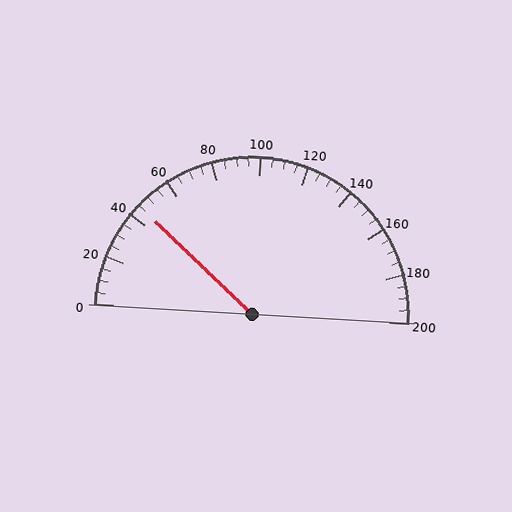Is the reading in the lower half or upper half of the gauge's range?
The reading is in the lower half of the range (0 to 200).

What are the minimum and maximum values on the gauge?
The gauge ranges from 0 to 200.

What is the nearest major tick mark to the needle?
The nearest major tick mark is 40.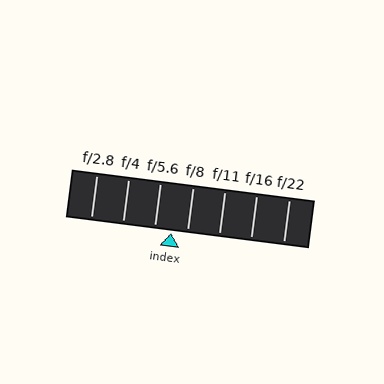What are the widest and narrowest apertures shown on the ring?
The widest aperture shown is f/2.8 and the narrowest is f/22.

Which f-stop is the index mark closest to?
The index mark is closest to f/8.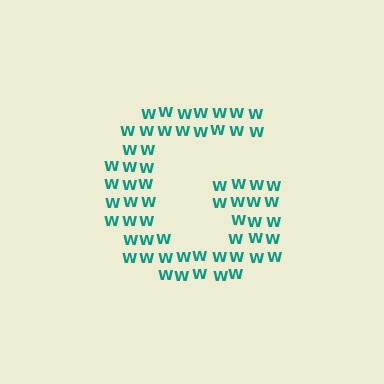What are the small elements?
The small elements are letter W's.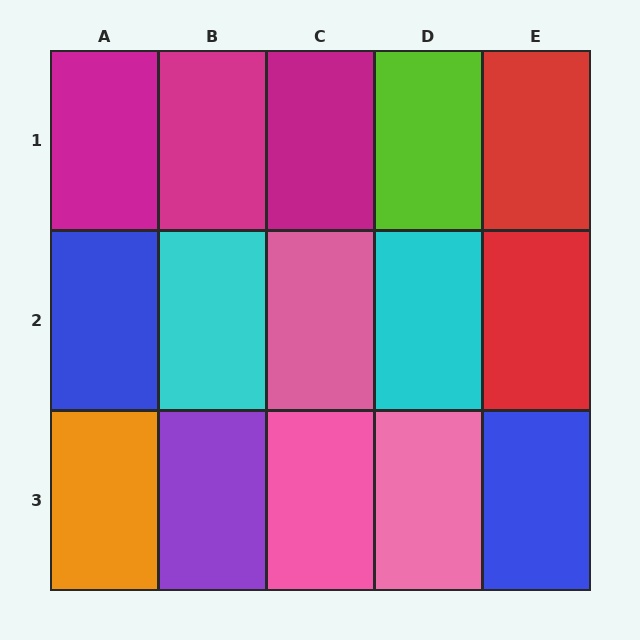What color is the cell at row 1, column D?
Lime.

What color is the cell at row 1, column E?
Red.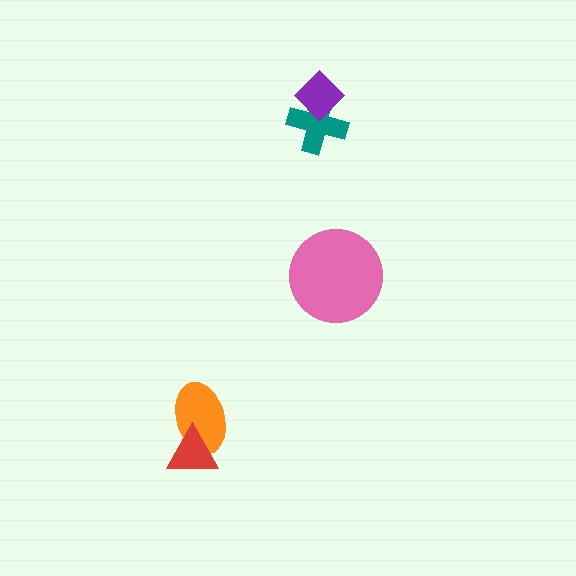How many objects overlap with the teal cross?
1 object overlaps with the teal cross.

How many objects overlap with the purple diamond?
1 object overlaps with the purple diamond.